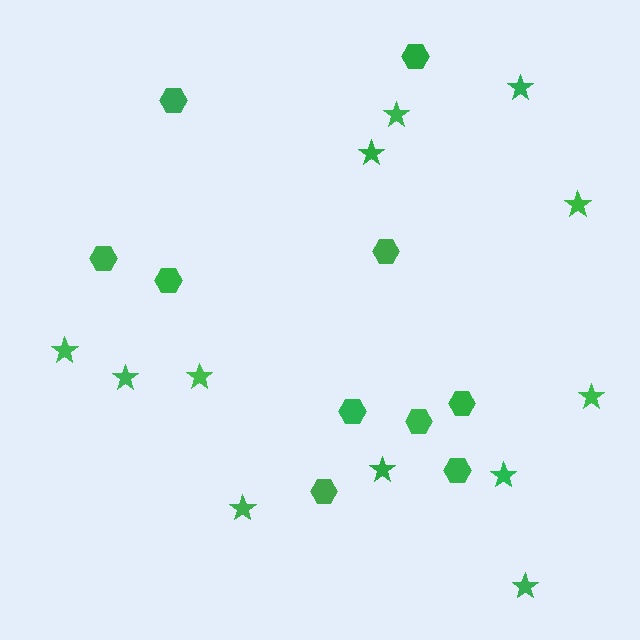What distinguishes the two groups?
There are 2 groups: one group of stars (12) and one group of hexagons (10).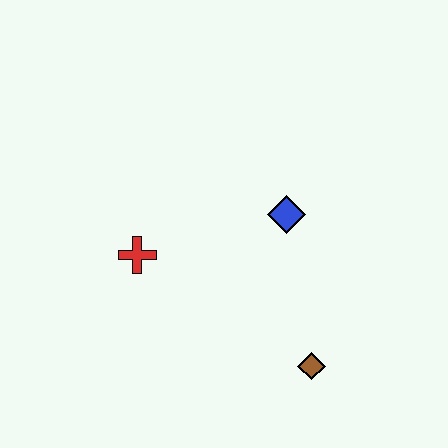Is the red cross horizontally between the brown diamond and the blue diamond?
No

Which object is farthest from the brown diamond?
The red cross is farthest from the brown diamond.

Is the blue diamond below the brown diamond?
No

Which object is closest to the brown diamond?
The blue diamond is closest to the brown diamond.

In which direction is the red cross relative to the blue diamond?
The red cross is to the left of the blue diamond.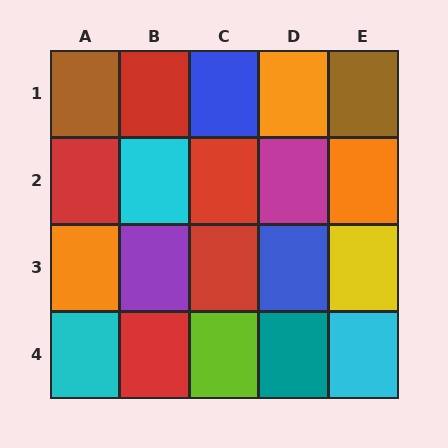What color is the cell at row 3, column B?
Purple.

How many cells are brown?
2 cells are brown.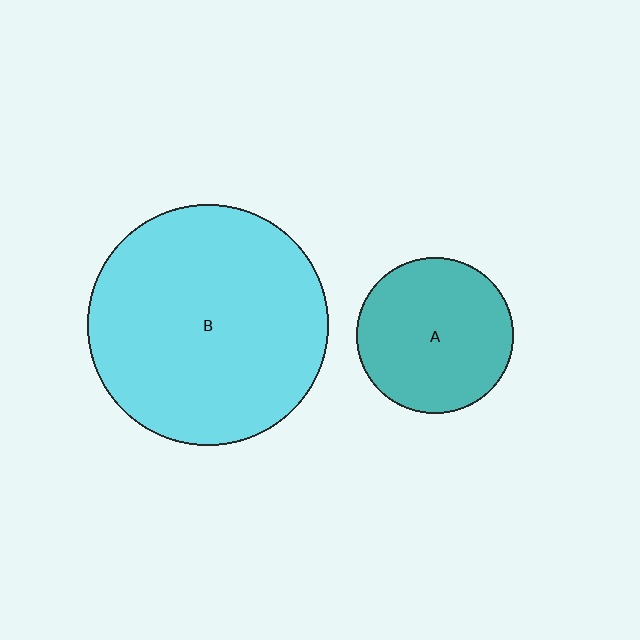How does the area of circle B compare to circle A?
Approximately 2.4 times.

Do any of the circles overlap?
No, none of the circles overlap.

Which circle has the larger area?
Circle B (cyan).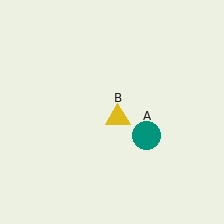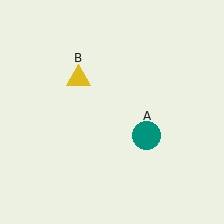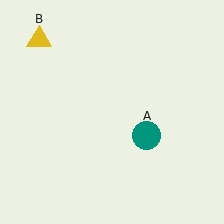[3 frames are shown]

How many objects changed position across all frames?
1 object changed position: yellow triangle (object B).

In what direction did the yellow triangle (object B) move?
The yellow triangle (object B) moved up and to the left.